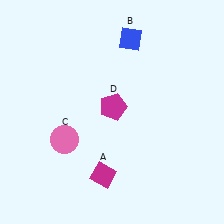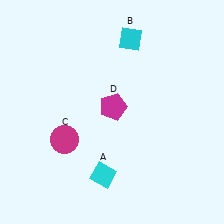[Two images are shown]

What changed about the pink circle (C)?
In Image 1, C is pink. In Image 2, it changed to magenta.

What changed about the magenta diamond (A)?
In Image 1, A is magenta. In Image 2, it changed to cyan.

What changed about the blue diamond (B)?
In Image 1, B is blue. In Image 2, it changed to cyan.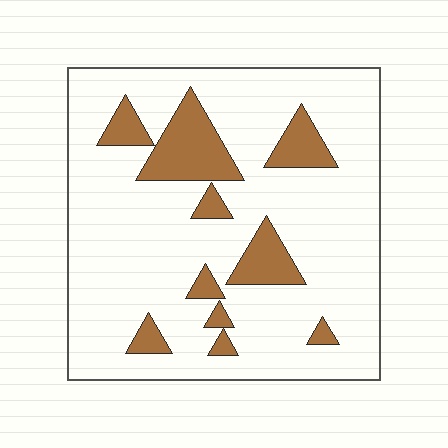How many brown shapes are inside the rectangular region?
10.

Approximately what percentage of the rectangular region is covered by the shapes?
Approximately 15%.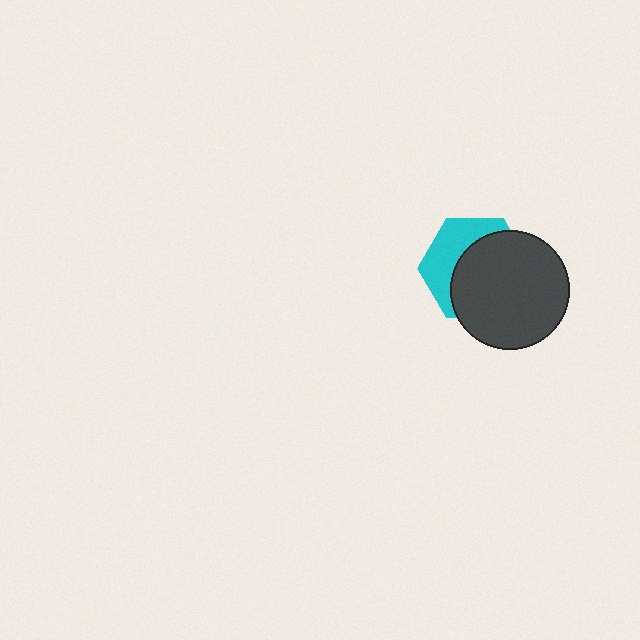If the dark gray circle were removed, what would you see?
You would see the complete cyan hexagon.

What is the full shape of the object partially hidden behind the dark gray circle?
The partially hidden object is a cyan hexagon.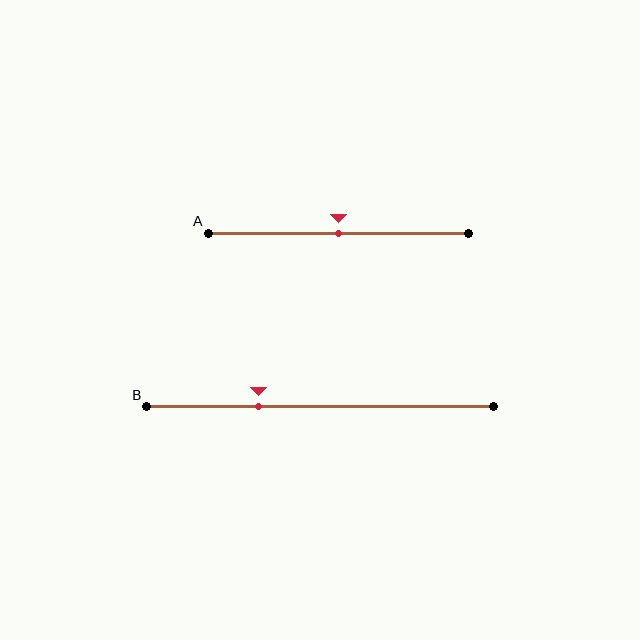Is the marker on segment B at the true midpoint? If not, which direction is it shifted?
No, the marker on segment B is shifted to the left by about 18% of the segment length.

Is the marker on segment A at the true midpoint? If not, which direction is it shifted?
Yes, the marker on segment A is at the true midpoint.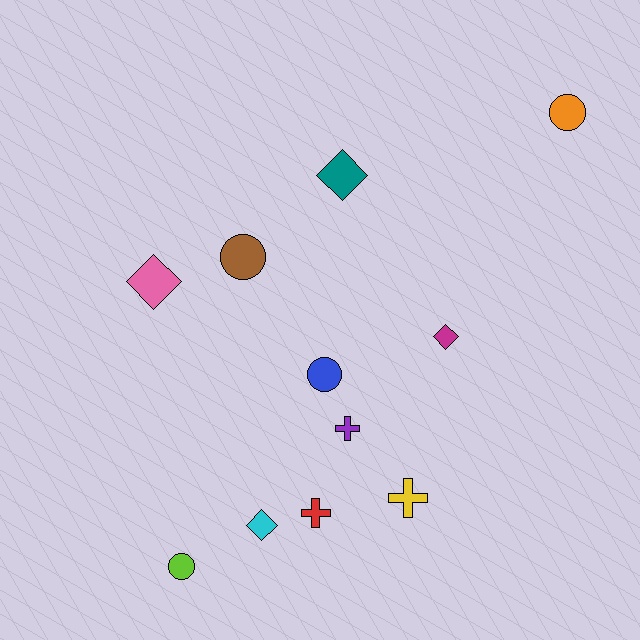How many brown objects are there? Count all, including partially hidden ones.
There is 1 brown object.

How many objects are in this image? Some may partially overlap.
There are 11 objects.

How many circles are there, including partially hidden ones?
There are 4 circles.